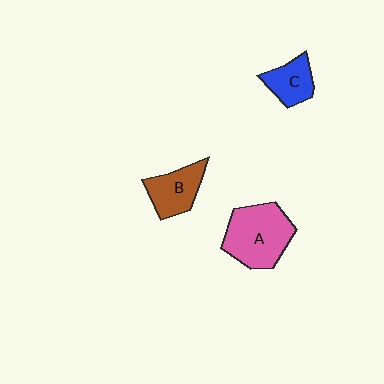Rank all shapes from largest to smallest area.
From largest to smallest: A (pink), B (brown), C (blue).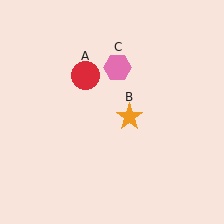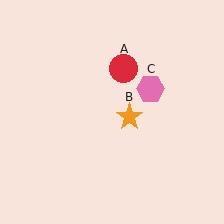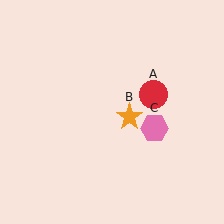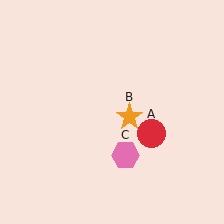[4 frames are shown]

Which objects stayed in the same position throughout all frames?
Orange star (object B) remained stationary.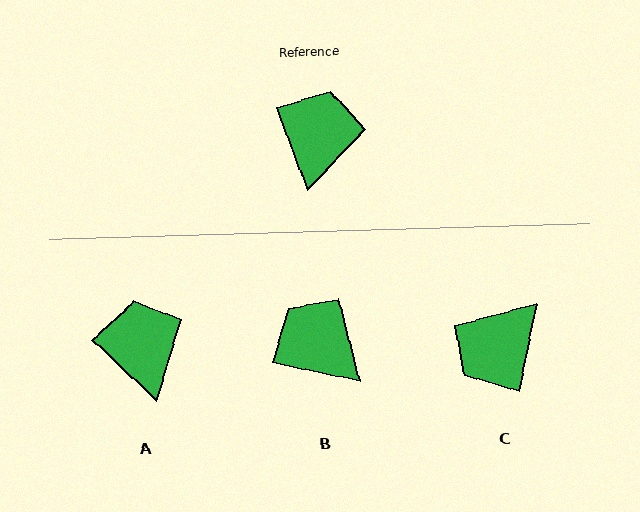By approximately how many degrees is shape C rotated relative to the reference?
Approximately 148 degrees counter-clockwise.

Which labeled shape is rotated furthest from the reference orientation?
C, about 148 degrees away.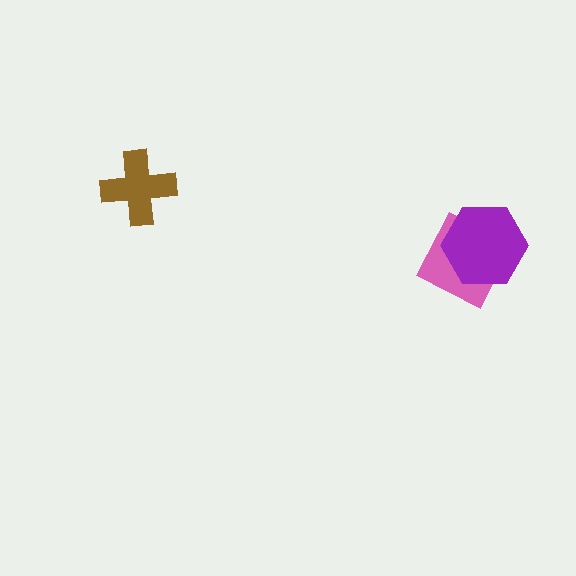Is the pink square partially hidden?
Yes, it is partially covered by another shape.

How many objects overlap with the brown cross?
0 objects overlap with the brown cross.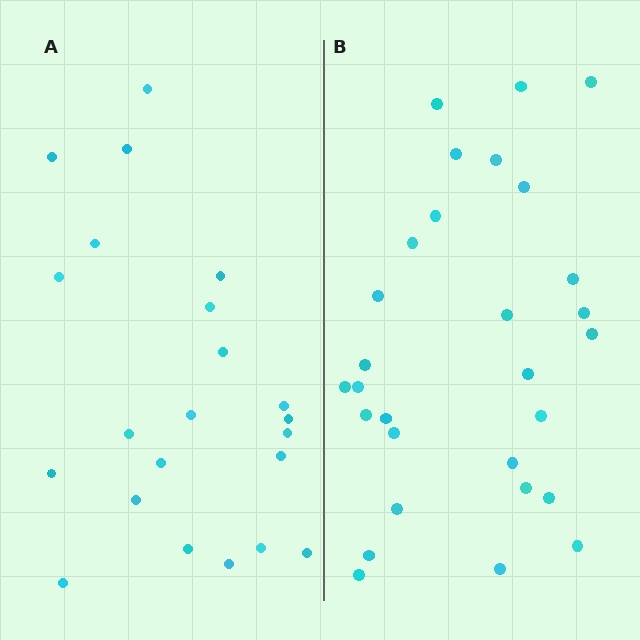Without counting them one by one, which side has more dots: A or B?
Region B (the right region) has more dots.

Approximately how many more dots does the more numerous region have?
Region B has roughly 8 or so more dots than region A.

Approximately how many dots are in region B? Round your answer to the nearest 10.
About 30 dots. (The exact count is 29, which rounds to 30.)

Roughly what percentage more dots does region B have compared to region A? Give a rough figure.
About 30% more.